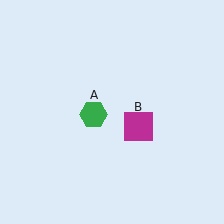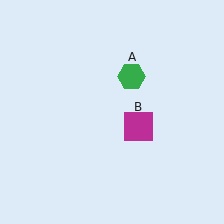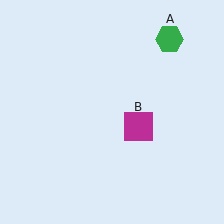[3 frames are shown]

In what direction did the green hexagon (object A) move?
The green hexagon (object A) moved up and to the right.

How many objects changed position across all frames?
1 object changed position: green hexagon (object A).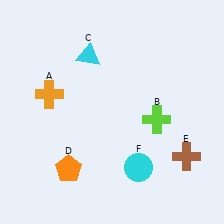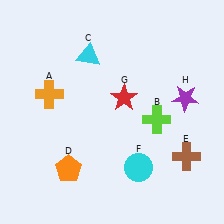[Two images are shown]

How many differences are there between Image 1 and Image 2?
There are 2 differences between the two images.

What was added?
A red star (G), a purple star (H) were added in Image 2.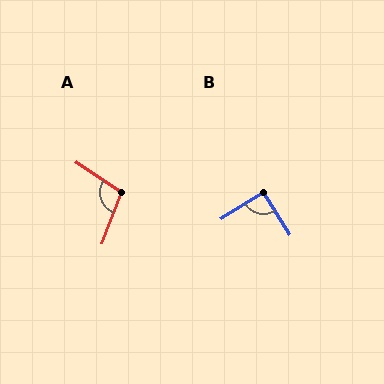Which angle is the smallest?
B, at approximately 91 degrees.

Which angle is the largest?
A, at approximately 103 degrees.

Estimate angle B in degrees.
Approximately 91 degrees.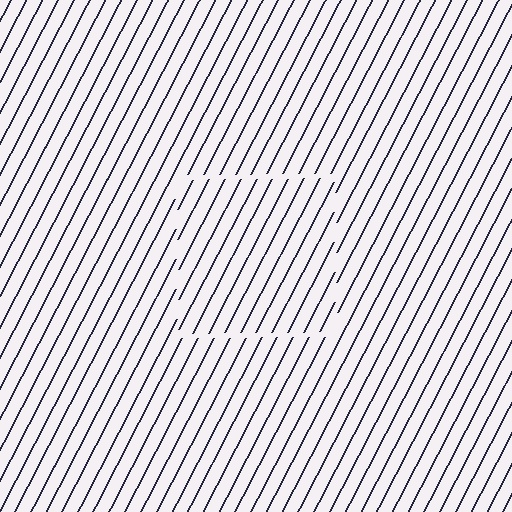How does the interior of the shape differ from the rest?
The interior of the shape contains the same grating, shifted by half a period — the contour is defined by the phase discontinuity where line-ends from the inner and outer gratings abut.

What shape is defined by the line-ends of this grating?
An illusory square. The interior of the shape contains the same grating, shifted by half a period — the contour is defined by the phase discontinuity where line-ends from the inner and outer gratings abut.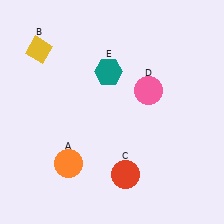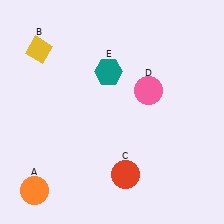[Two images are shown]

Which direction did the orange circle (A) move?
The orange circle (A) moved left.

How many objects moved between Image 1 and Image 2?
1 object moved between the two images.